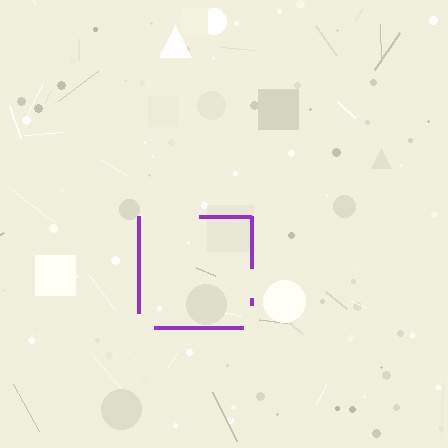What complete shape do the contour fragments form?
The contour fragments form a square.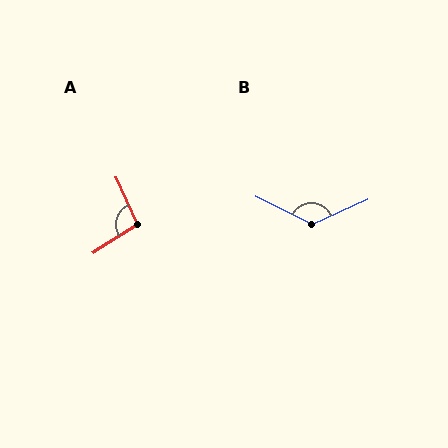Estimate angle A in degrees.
Approximately 98 degrees.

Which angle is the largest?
B, at approximately 129 degrees.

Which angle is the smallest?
A, at approximately 98 degrees.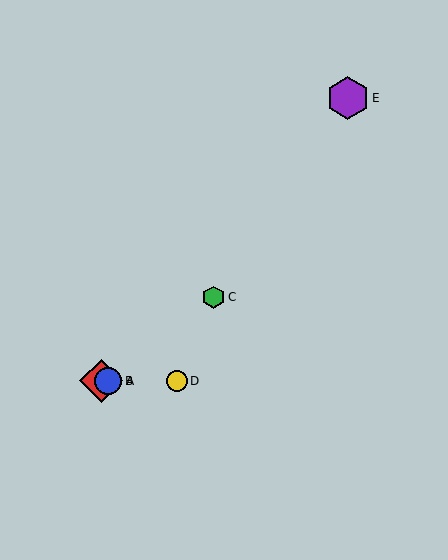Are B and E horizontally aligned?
No, B is at y≈381 and E is at y≈98.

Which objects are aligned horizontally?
Objects A, B, D are aligned horizontally.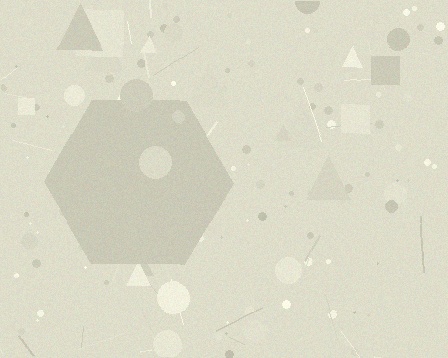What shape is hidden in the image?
A hexagon is hidden in the image.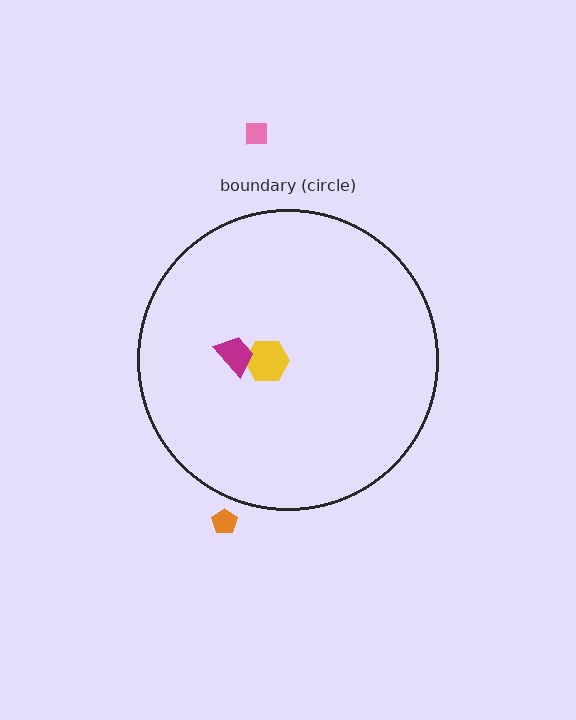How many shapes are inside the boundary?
2 inside, 2 outside.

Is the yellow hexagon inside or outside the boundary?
Inside.